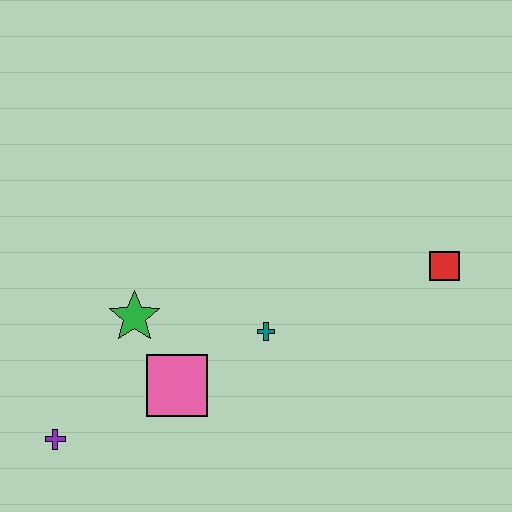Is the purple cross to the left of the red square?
Yes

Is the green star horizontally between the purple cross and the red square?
Yes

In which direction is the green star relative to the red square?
The green star is to the left of the red square.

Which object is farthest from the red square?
The purple cross is farthest from the red square.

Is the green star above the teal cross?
Yes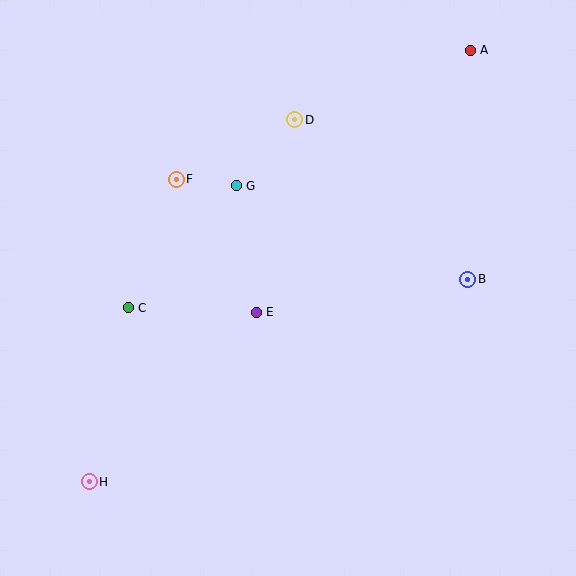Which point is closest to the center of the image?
Point E at (256, 312) is closest to the center.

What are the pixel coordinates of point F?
Point F is at (176, 179).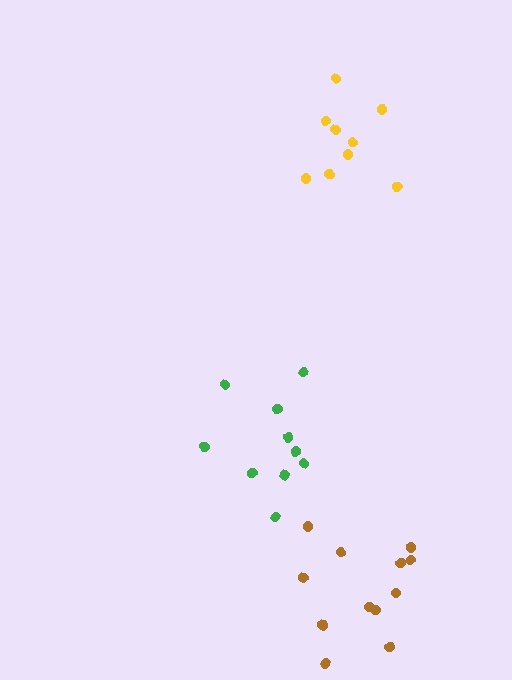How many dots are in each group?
Group 1: 10 dots, Group 2: 9 dots, Group 3: 12 dots (31 total).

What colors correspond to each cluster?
The clusters are colored: green, yellow, brown.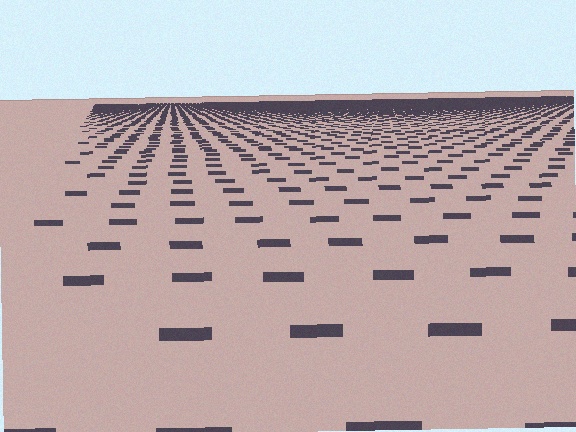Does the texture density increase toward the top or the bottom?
Density increases toward the top.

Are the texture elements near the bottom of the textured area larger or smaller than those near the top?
Larger. Near the bottom, elements are closer to the viewer and appear at a bigger on-screen size.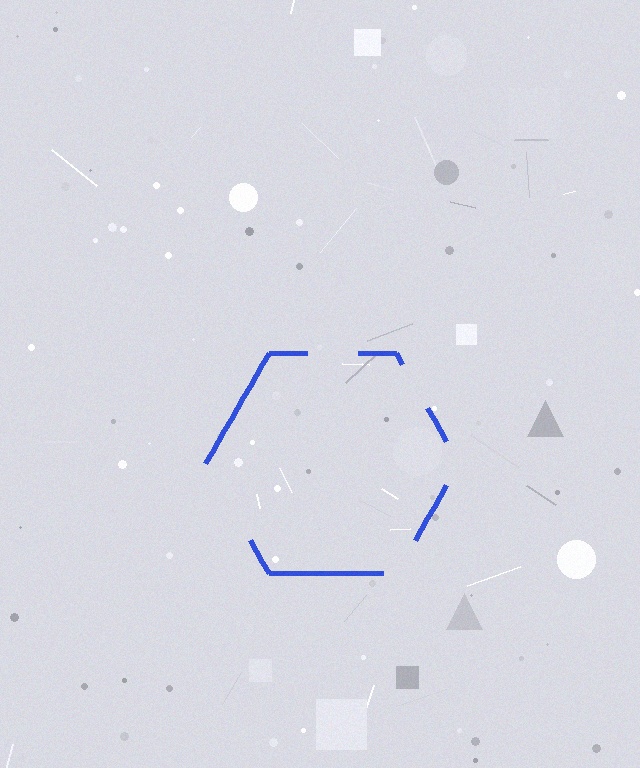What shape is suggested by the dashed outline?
The dashed outline suggests a hexagon.